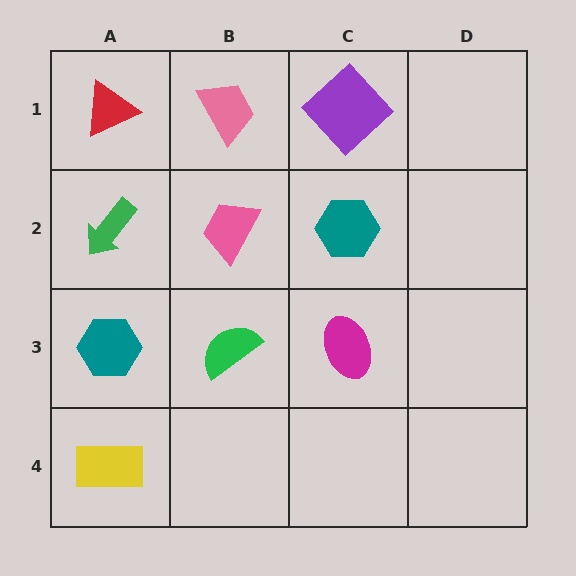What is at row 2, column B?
A pink trapezoid.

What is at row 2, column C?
A teal hexagon.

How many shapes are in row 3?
3 shapes.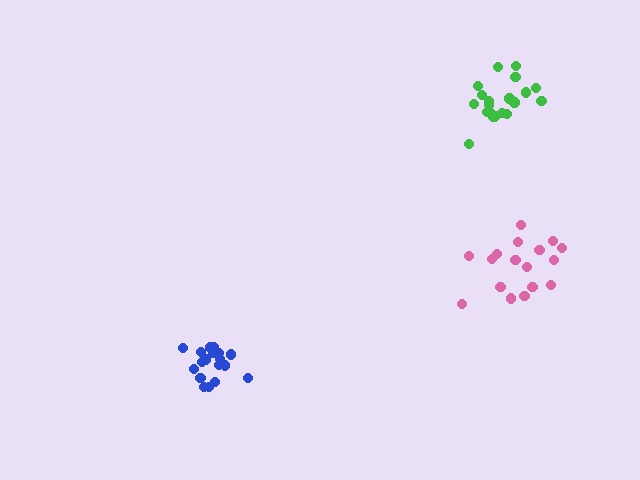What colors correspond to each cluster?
The clusters are colored: blue, green, pink.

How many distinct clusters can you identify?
There are 3 distinct clusters.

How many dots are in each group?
Group 1: 18 dots, Group 2: 20 dots, Group 3: 17 dots (55 total).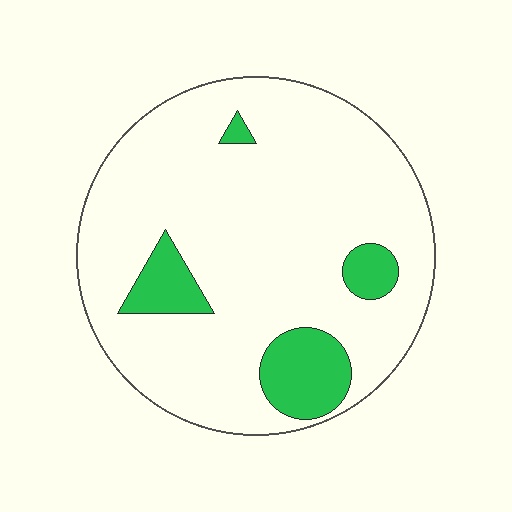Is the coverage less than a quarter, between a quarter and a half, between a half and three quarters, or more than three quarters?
Less than a quarter.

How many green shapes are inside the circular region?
4.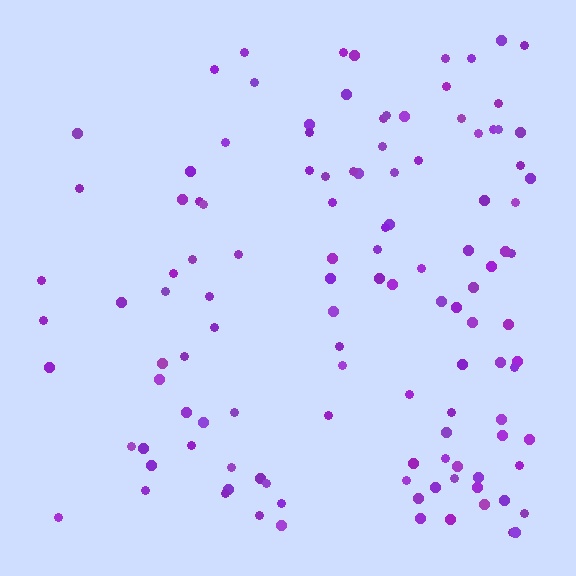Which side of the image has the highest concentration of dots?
The right.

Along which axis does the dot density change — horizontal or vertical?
Horizontal.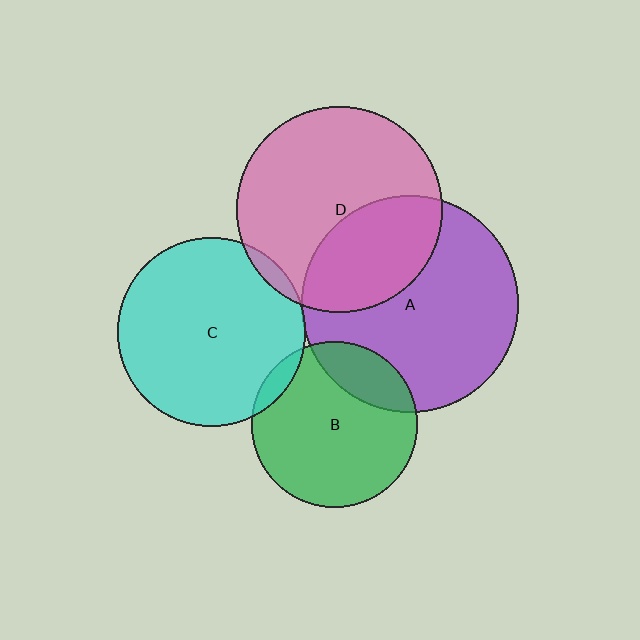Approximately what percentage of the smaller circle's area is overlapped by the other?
Approximately 20%.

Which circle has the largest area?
Circle A (purple).